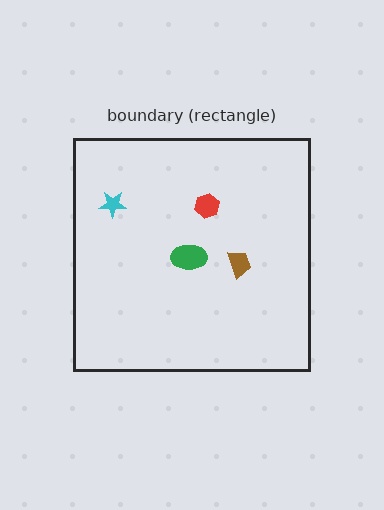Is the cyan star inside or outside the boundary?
Inside.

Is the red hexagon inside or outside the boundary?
Inside.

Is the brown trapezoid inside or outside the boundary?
Inside.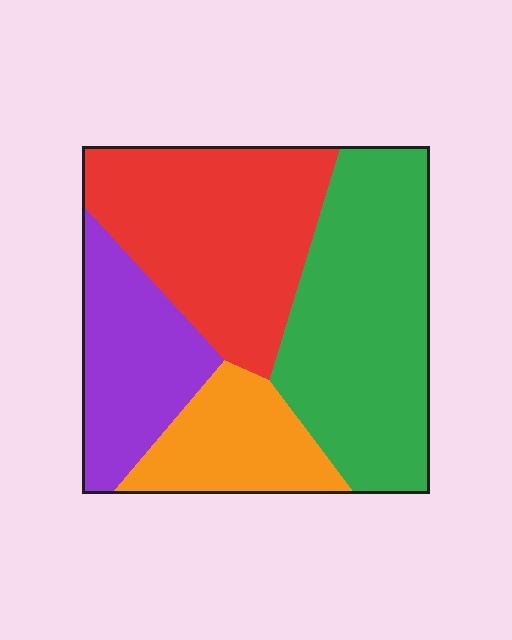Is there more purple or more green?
Green.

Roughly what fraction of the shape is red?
Red takes up between a sixth and a third of the shape.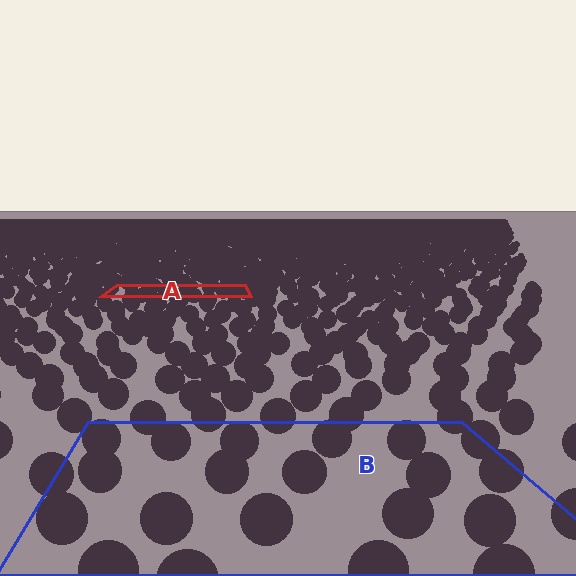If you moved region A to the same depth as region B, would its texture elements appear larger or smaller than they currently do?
They would appear larger. At a closer depth, the same texture elements are projected at a bigger on-screen size.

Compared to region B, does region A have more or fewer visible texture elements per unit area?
Region A has more texture elements per unit area — they are packed more densely because it is farther away.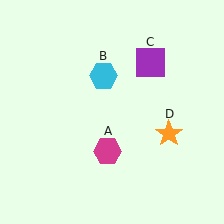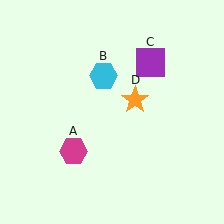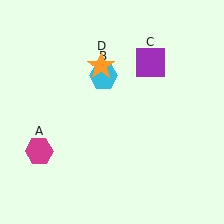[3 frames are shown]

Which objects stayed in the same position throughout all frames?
Cyan hexagon (object B) and purple square (object C) remained stationary.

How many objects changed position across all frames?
2 objects changed position: magenta hexagon (object A), orange star (object D).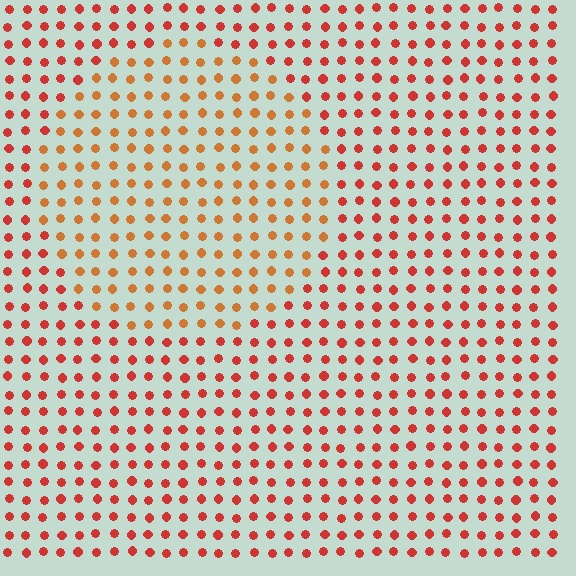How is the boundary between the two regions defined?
The boundary is defined purely by a slight shift in hue (about 26 degrees). Spacing, size, and orientation are identical on both sides.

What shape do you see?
I see a circle.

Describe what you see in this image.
The image is filled with small red elements in a uniform arrangement. A circle-shaped region is visible where the elements are tinted to a slightly different hue, forming a subtle color boundary.